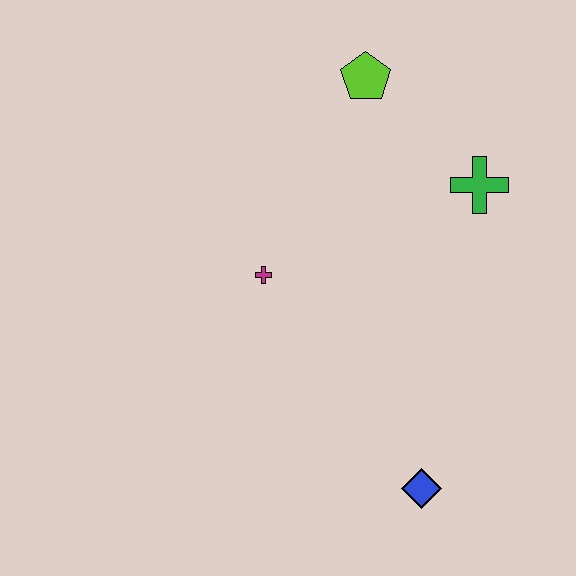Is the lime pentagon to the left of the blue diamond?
Yes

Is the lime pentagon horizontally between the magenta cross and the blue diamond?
Yes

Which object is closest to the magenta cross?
The lime pentagon is closest to the magenta cross.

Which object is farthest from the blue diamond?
The lime pentagon is farthest from the blue diamond.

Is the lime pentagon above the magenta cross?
Yes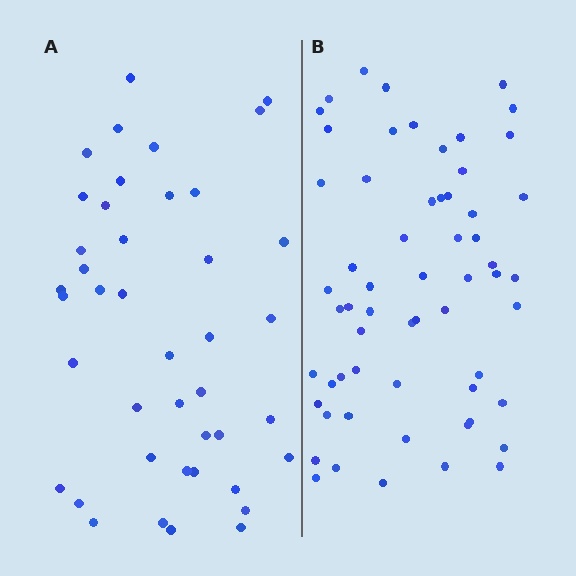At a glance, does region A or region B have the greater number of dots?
Region B (the right region) has more dots.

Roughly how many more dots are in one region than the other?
Region B has approximately 20 more dots than region A.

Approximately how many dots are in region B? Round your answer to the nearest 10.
About 60 dots.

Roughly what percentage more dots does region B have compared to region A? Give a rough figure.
About 45% more.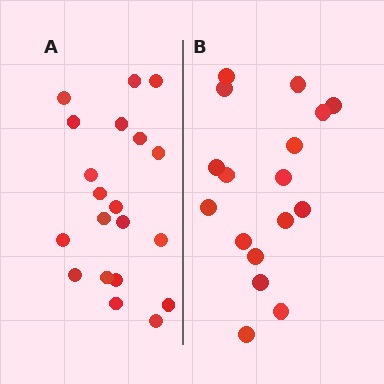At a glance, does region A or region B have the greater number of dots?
Region A (the left region) has more dots.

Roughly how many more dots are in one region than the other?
Region A has just a few more — roughly 2 or 3 more dots than region B.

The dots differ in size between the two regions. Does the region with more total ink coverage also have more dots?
No. Region B has more total ink coverage because its dots are larger, but region A actually contains more individual dots. Total area can be misleading — the number of items is what matters here.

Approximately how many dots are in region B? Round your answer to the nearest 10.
About 20 dots. (The exact count is 17, which rounds to 20.)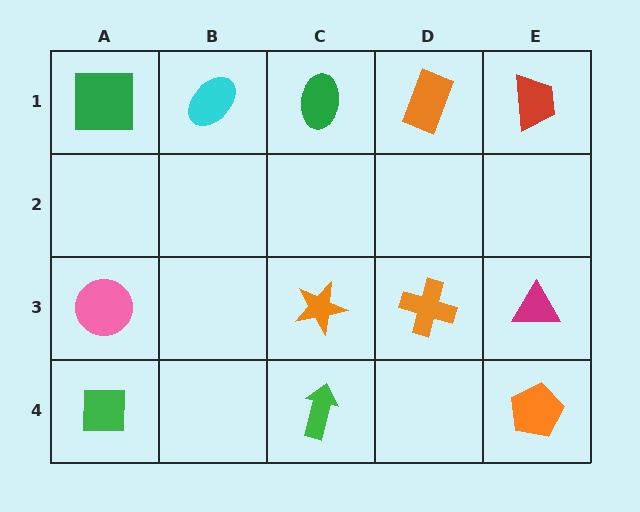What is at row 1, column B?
A cyan ellipse.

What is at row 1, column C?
A green ellipse.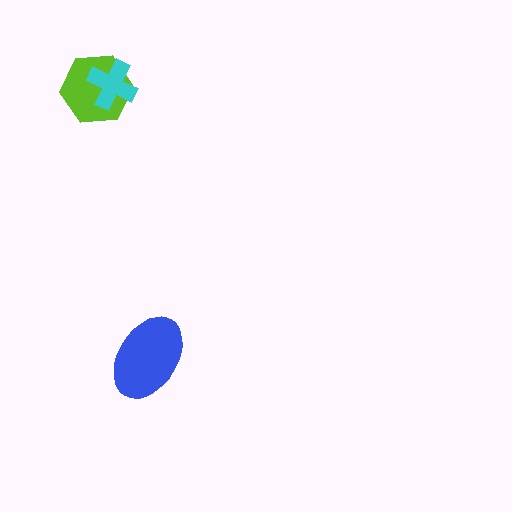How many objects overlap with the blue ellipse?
0 objects overlap with the blue ellipse.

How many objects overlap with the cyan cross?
1 object overlaps with the cyan cross.